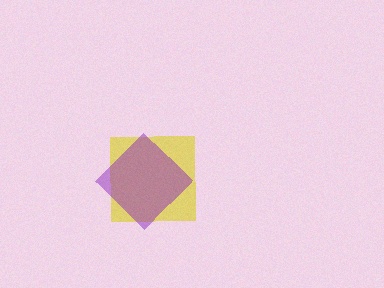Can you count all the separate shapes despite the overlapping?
Yes, there are 2 separate shapes.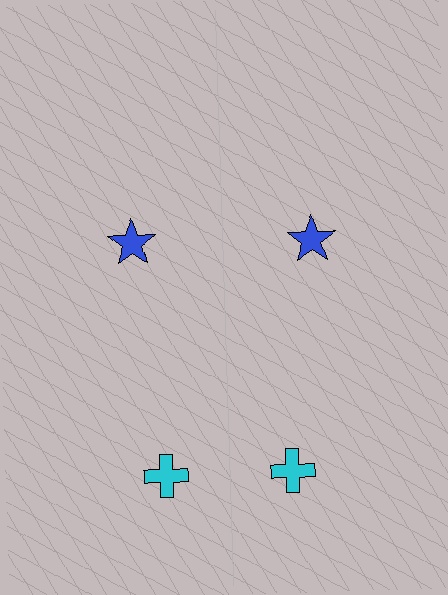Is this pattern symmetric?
Yes, this pattern has bilateral (reflection) symmetry.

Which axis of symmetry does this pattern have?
The pattern has a vertical axis of symmetry running through the center of the image.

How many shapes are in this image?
There are 4 shapes in this image.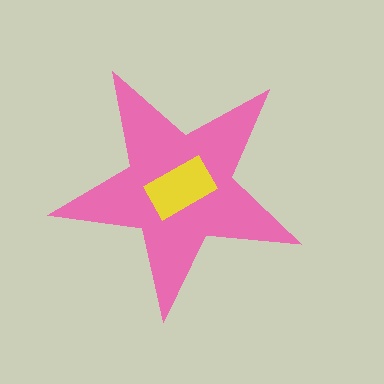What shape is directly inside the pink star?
The yellow rectangle.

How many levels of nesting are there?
2.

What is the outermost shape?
The pink star.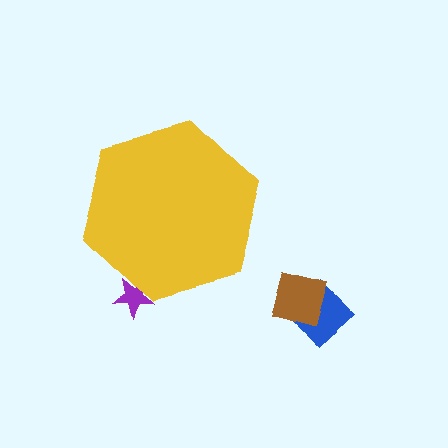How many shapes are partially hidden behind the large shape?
1 shape is partially hidden.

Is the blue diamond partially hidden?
No, the blue diamond is fully visible.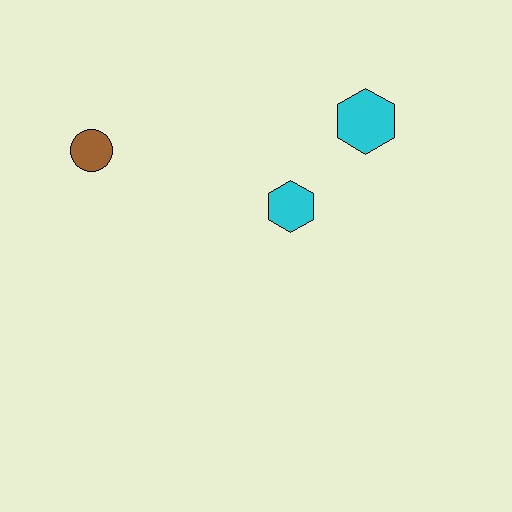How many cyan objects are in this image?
There are 2 cyan objects.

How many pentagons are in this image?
There are no pentagons.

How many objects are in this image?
There are 3 objects.